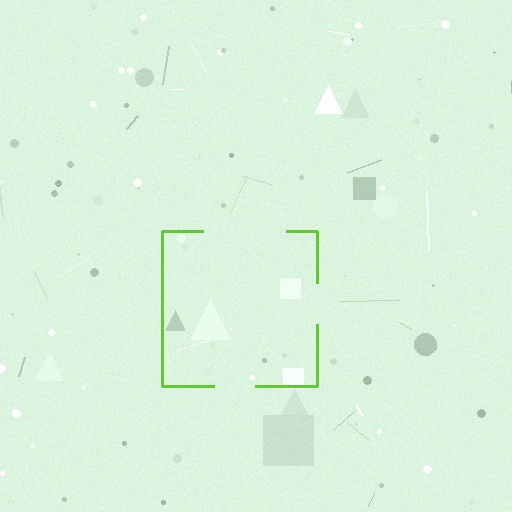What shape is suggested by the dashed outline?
The dashed outline suggests a square.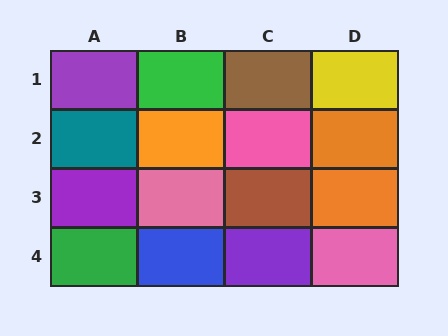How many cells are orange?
3 cells are orange.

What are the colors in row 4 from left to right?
Green, blue, purple, pink.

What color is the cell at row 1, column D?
Yellow.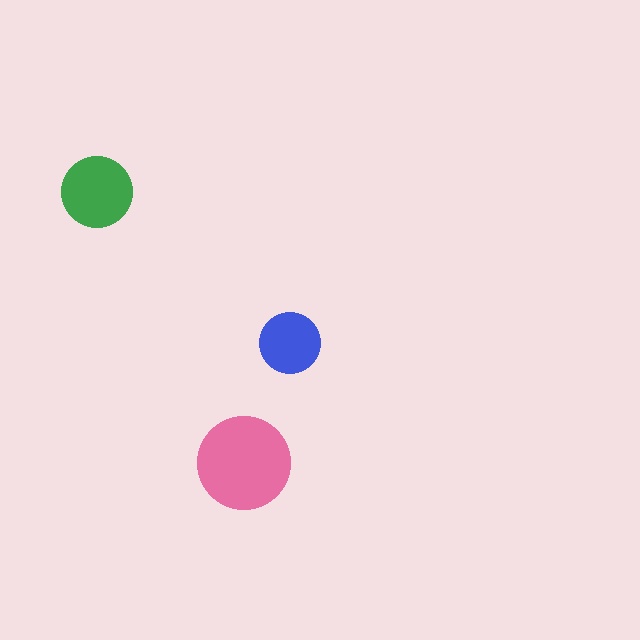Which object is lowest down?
The pink circle is bottommost.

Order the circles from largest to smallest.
the pink one, the green one, the blue one.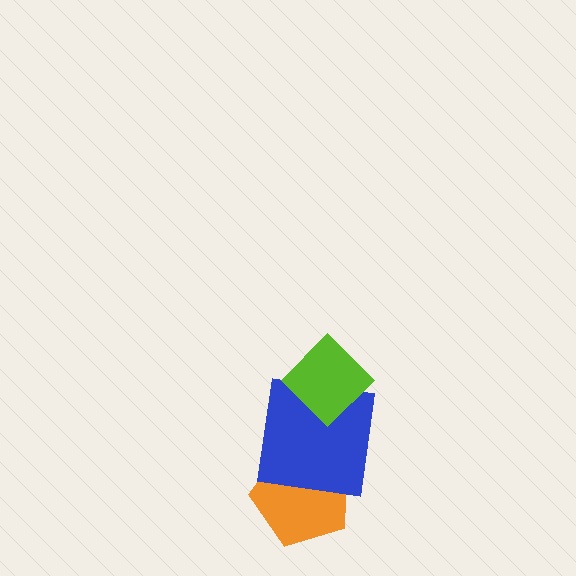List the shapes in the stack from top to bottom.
From top to bottom: the lime diamond, the blue square, the orange pentagon.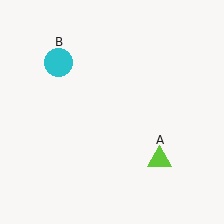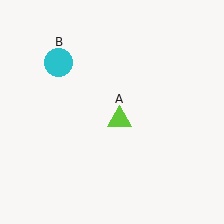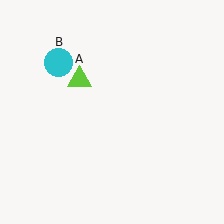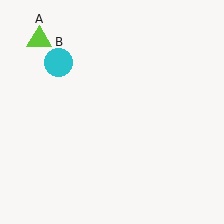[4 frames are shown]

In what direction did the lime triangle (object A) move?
The lime triangle (object A) moved up and to the left.